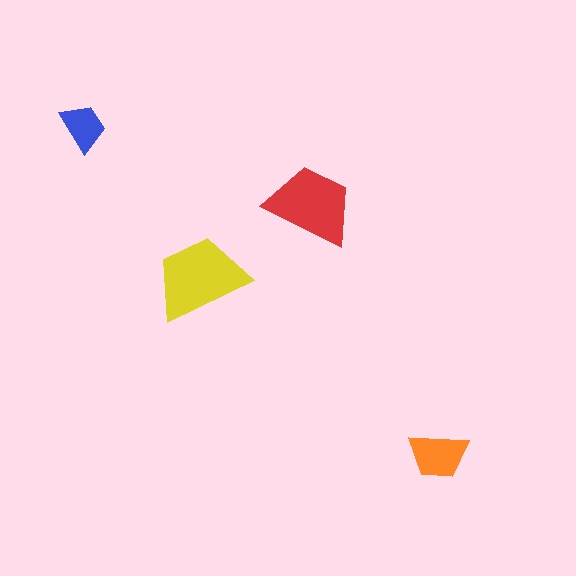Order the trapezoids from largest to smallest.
the yellow one, the red one, the orange one, the blue one.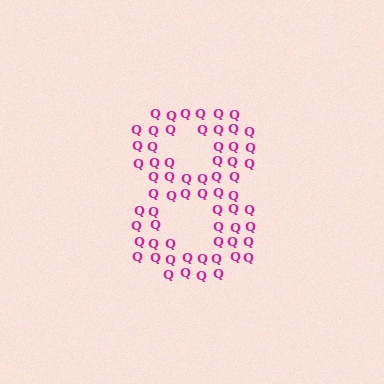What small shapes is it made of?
It is made of small letter Q's.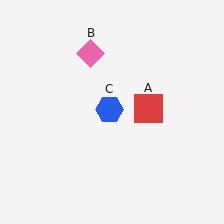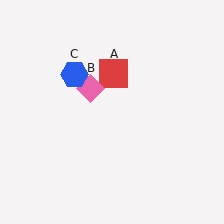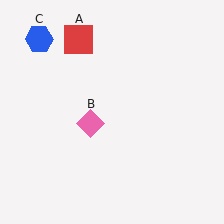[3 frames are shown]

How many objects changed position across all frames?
3 objects changed position: red square (object A), pink diamond (object B), blue hexagon (object C).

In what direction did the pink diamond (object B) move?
The pink diamond (object B) moved down.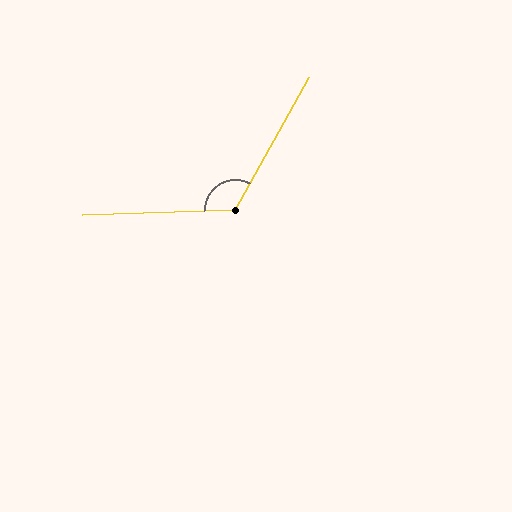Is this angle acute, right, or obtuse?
It is obtuse.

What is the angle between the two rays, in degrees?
Approximately 121 degrees.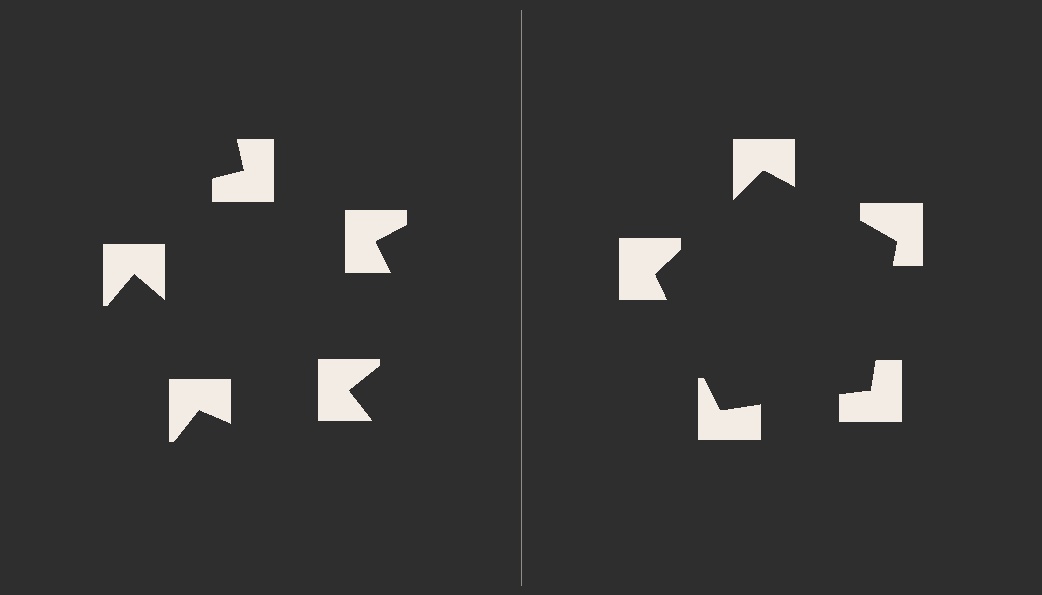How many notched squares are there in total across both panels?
10 — 5 on each side.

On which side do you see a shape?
An illusory pentagon appears on the right side. On the left side the wedge cuts are rotated, so no coherent shape forms.